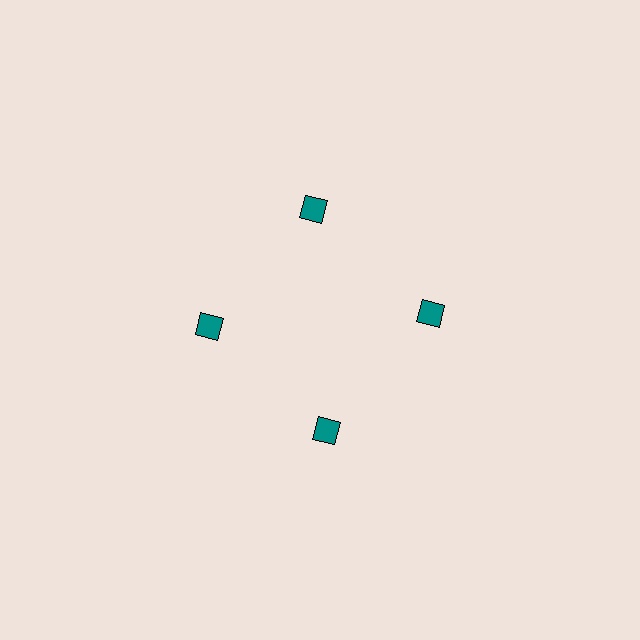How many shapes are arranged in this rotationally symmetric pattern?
There are 4 shapes, arranged in 4 groups of 1.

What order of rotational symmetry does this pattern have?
This pattern has 4-fold rotational symmetry.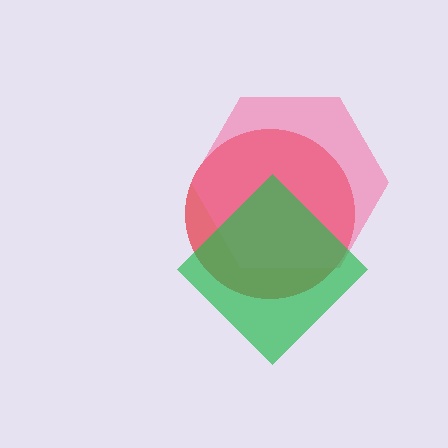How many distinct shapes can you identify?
There are 3 distinct shapes: a red circle, a pink hexagon, a green diamond.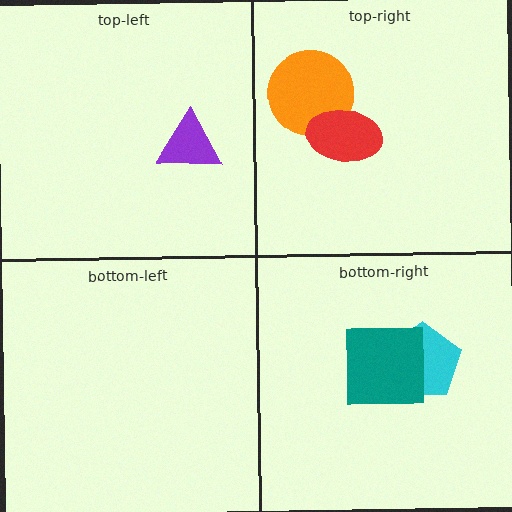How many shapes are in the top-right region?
2.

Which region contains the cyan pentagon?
The bottom-right region.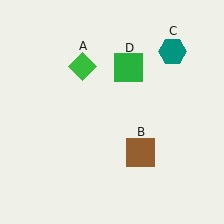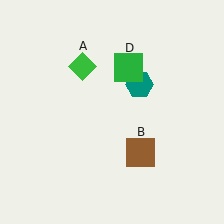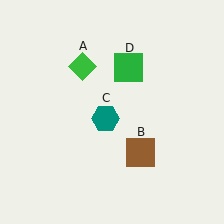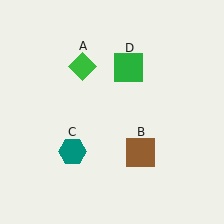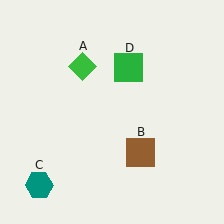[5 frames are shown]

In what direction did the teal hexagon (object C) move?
The teal hexagon (object C) moved down and to the left.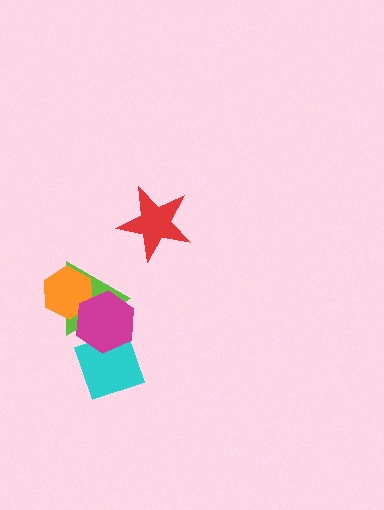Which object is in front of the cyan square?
The magenta hexagon is in front of the cyan square.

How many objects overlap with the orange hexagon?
2 objects overlap with the orange hexagon.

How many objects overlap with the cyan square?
1 object overlaps with the cyan square.